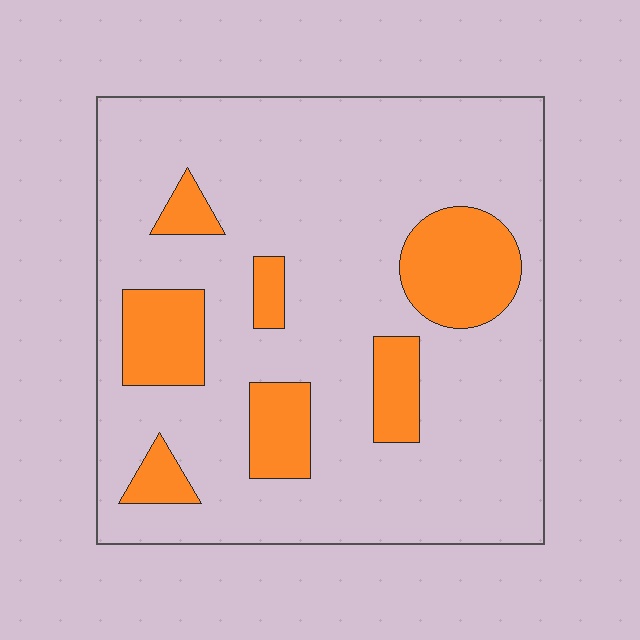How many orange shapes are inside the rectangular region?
7.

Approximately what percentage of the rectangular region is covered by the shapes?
Approximately 20%.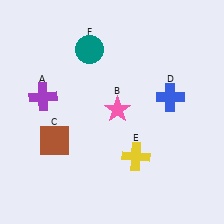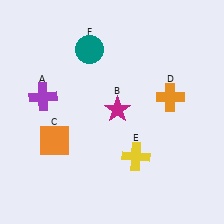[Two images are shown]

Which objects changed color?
B changed from pink to magenta. C changed from brown to orange. D changed from blue to orange.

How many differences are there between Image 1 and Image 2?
There are 3 differences between the two images.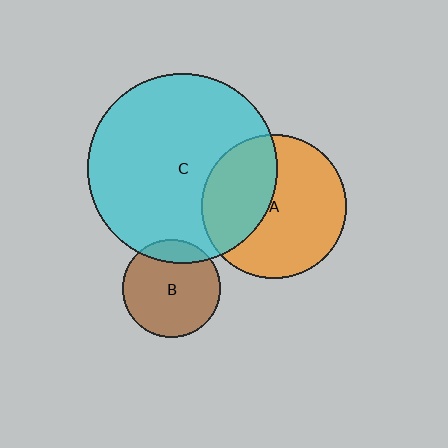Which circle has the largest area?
Circle C (cyan).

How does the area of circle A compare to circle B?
Approximately 2.2 times.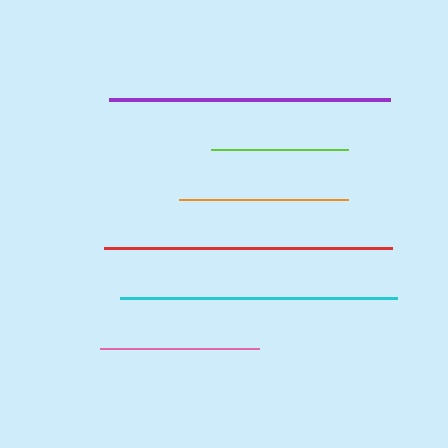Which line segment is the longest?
The red line is the longest at approximately 288 pixels.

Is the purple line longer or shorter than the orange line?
The purple line is longer than the orange line.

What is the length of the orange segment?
The orange segment is approximately 169 pixels long.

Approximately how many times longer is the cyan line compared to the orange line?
The cyan line is approximately 1.6 times the length of the orange line.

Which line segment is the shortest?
The lime line is the shortest at approximately 137 pixels.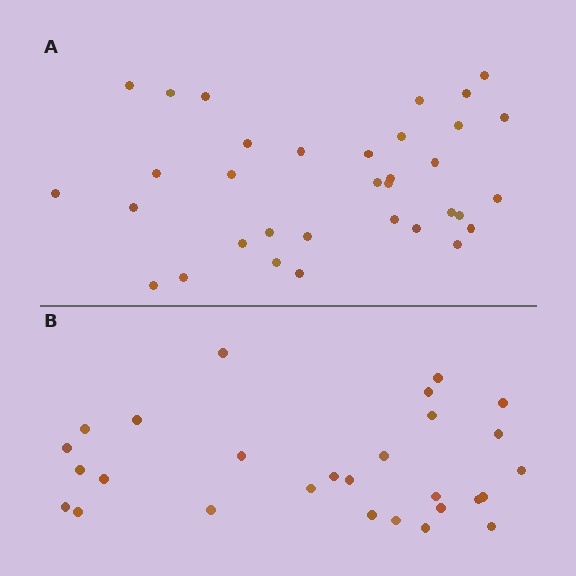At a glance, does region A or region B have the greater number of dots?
Region A (the top region) has more dots.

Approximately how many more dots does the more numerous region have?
Region A has about 6 more dots than region B.